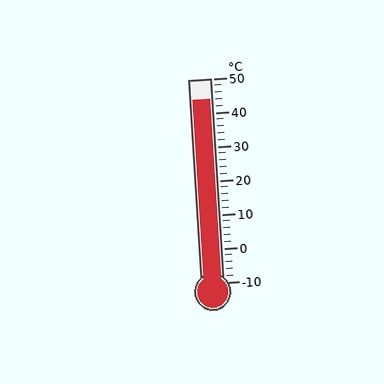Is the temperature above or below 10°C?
The temperature is above 10°C.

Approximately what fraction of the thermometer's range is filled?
The thermometer is filled to approximately 90% of its range.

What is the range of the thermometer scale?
The thermometer scale ranges from -10°C to 50°C.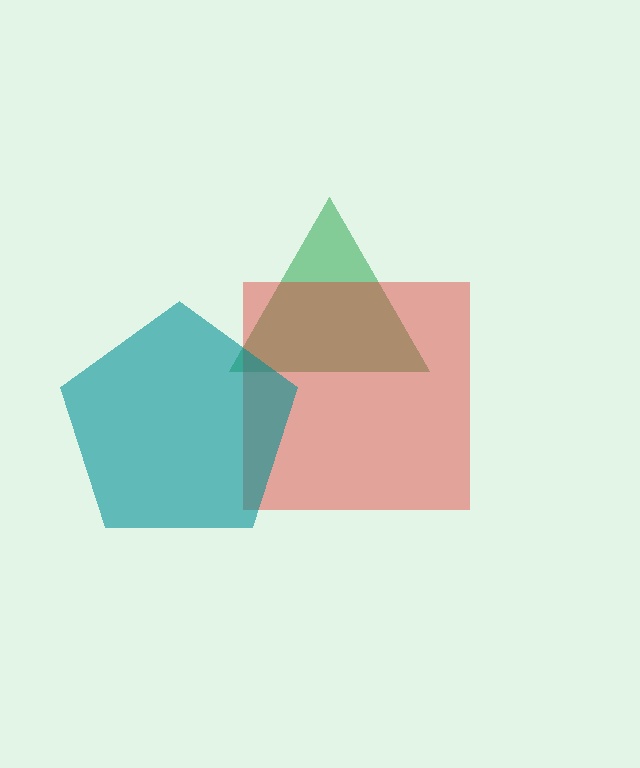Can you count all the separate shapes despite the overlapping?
Yes, there are 3 separate shapes.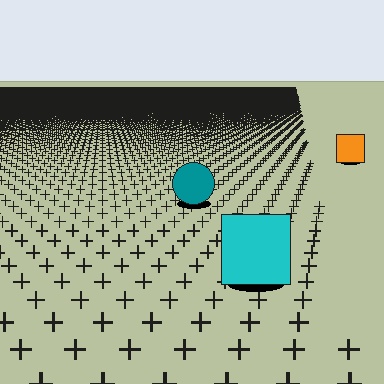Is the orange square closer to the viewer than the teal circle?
No. The teal circle is closer — you can tell from the texture gradient: the ground texture is coarser near it.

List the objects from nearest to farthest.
From nearest to farthest: the cyan square, the teal circle, the orange square.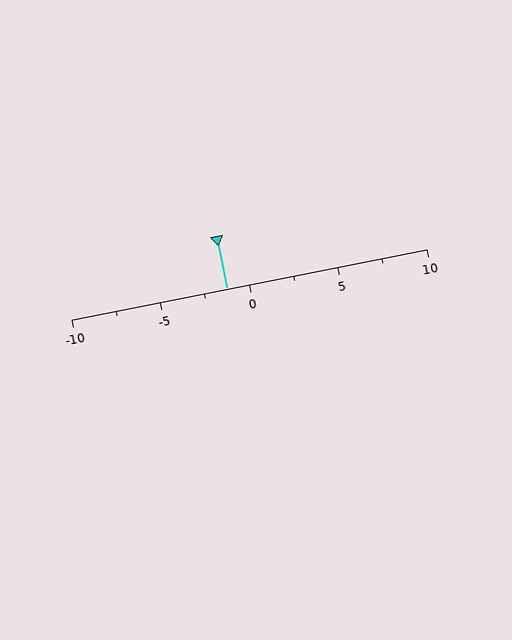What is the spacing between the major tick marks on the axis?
The major ticks are spaced 5 apart.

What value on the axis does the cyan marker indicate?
The marker indicates approximately -1.2.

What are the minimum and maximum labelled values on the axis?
The axis runs from -10 to 10.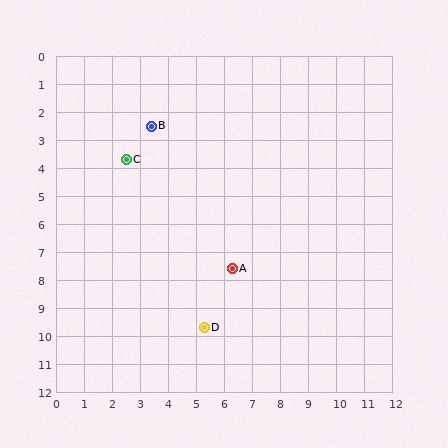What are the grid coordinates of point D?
Point D is at approximately (5.3, 9.7).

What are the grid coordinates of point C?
Point C is at approximately (2.5, 3.7).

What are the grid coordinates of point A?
Point A is at approximately (6.3, 7.6).